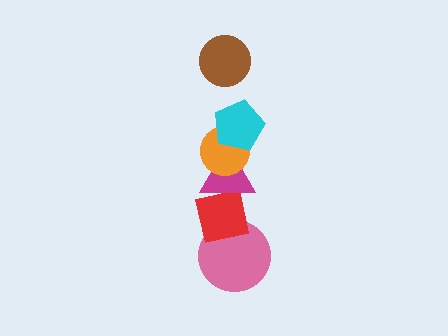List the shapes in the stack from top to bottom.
From top to bottom: the brown circle, the cyan pentagon, the orange circle, the magenta triangle, the red square, the pink circle.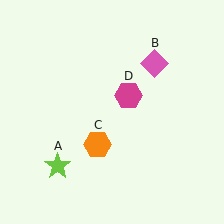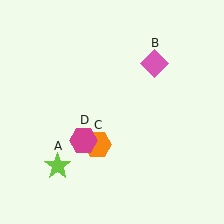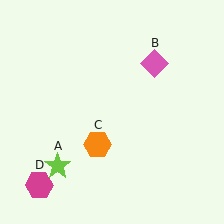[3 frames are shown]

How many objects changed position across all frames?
1 object changed position: magenta hexagon (object D).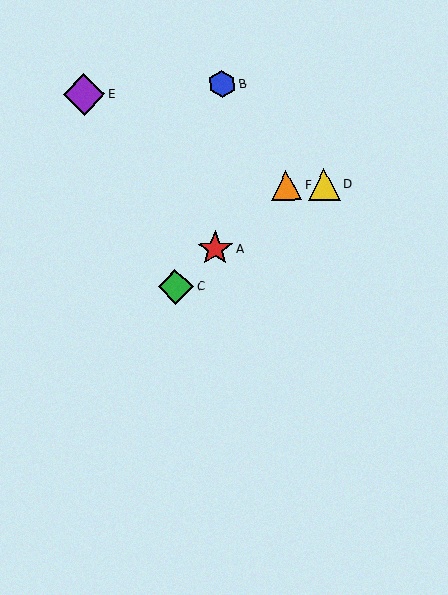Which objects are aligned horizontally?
Objects D, F are aligned horizontally.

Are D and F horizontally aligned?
Yes, both are at y≈184.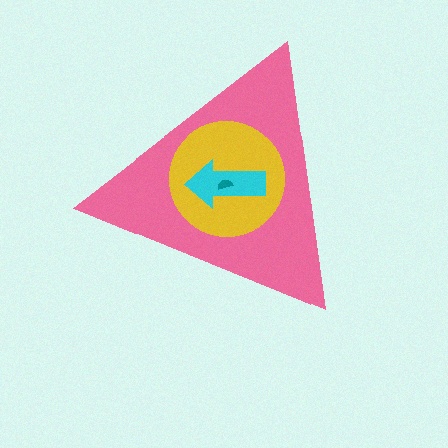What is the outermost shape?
The pink triangle.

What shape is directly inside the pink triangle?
The yellow circle.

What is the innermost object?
The teal semicircle.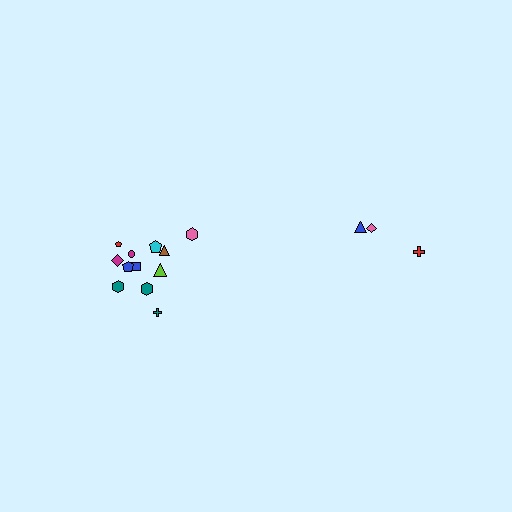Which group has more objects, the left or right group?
The left group.